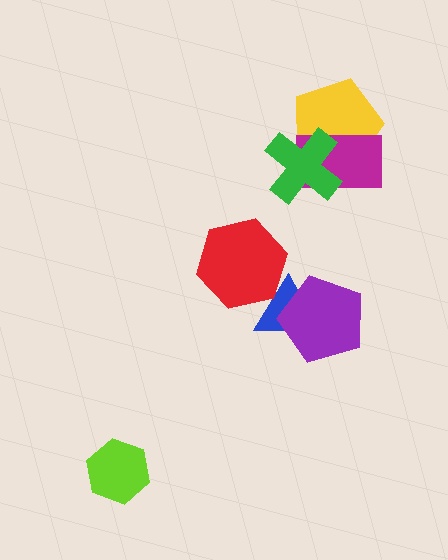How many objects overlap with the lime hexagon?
0 objects overlap with the lime hexagon.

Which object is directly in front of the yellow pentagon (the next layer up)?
The magenta rectangle is directly in front of the yellow pentagon.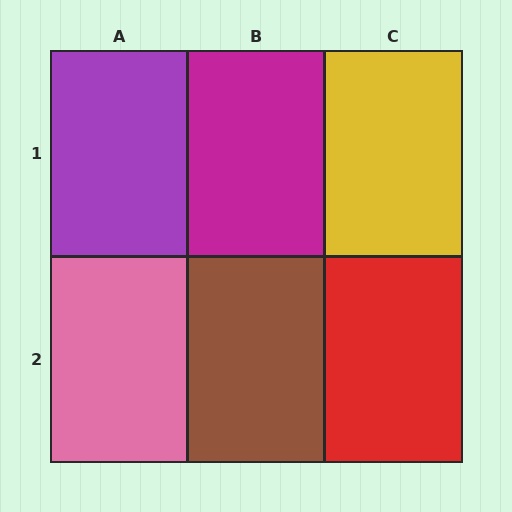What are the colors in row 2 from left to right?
Pink, brown, red.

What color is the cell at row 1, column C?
Yellow.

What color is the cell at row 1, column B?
Magenta.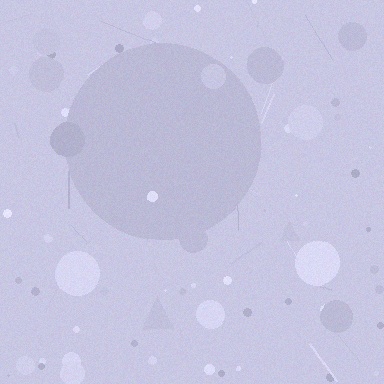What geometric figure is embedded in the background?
A circle is embedded in the background.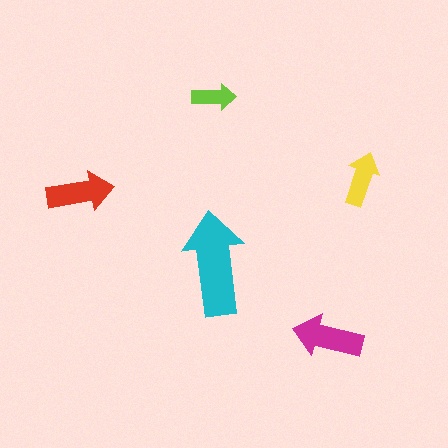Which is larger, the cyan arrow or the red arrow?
The cyan one.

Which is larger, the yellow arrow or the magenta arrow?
The magenta one.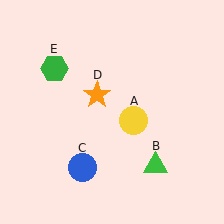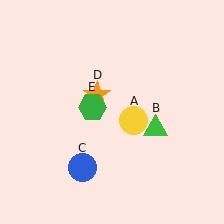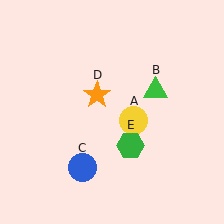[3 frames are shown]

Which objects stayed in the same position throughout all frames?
Yellow circle (object A) and blue circle (object C) and orange star (object D) remained stationary.